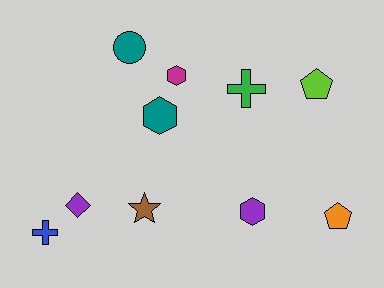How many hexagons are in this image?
There are 3 hexagons.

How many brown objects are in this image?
There is 1 brown object.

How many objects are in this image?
There are 10 objects.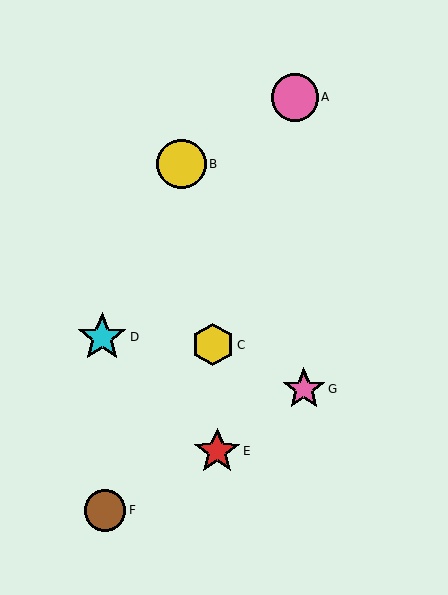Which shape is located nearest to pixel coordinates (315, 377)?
The pink star (labeled G) at (304, 389) is nearest to that location.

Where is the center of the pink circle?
The center of the pink circle is at (295, 97).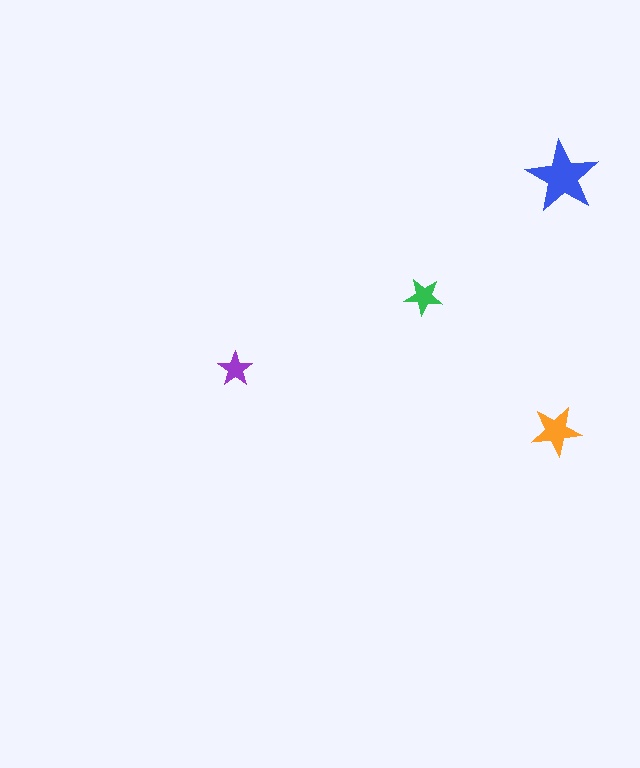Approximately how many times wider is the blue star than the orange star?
About 1.5 times wider.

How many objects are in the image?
There are 4 objects in the image.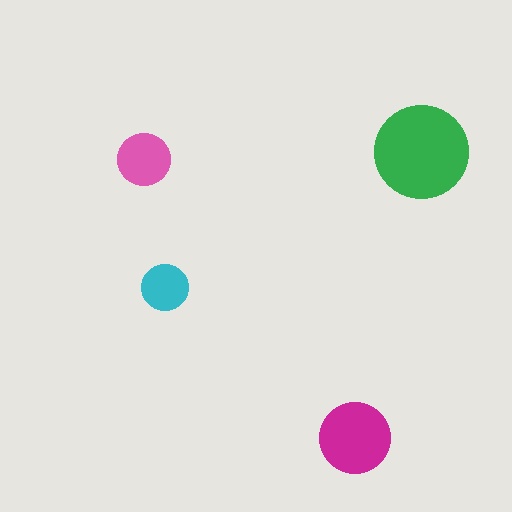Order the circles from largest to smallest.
the green one, the magenta one, the pink one, the cyan one.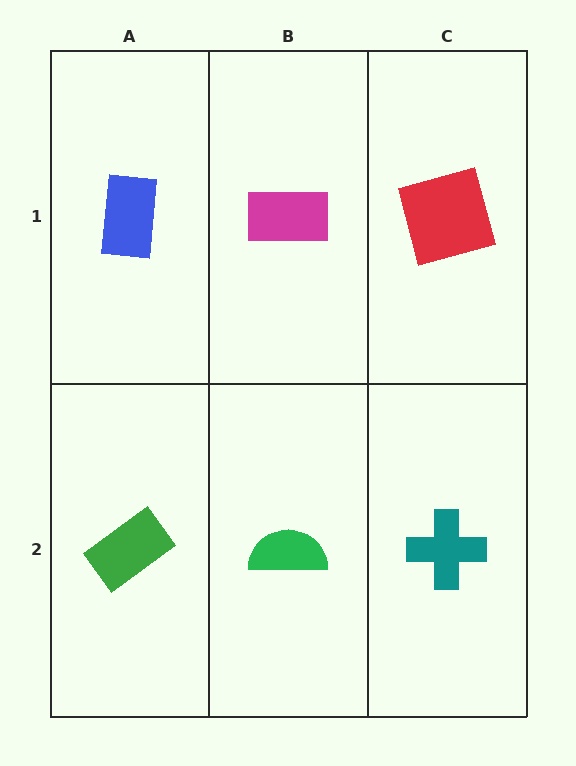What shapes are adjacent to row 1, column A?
A green rectangle (row 2, column A), a magenta rectangle (row 1, column B).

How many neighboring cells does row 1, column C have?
2.